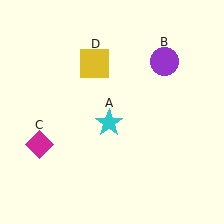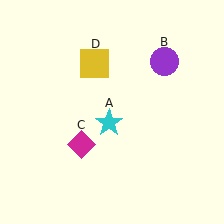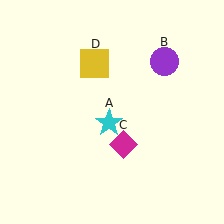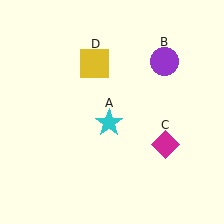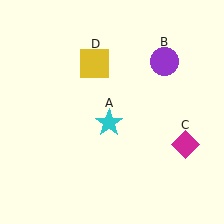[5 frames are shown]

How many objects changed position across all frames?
1 object changed position: magenta diamond (object C).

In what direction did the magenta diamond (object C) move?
The magenta diamond (object C) moved right.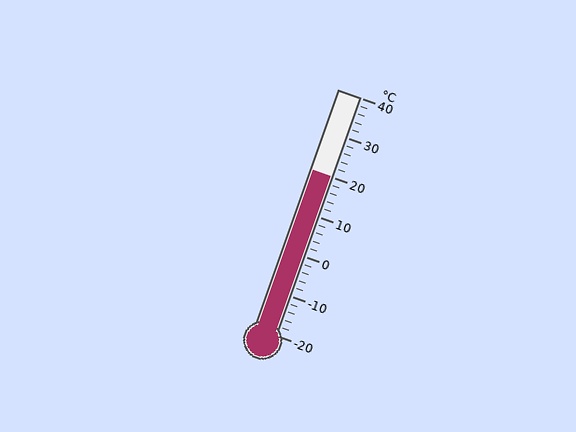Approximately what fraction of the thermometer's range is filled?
The thermometer is filled to approximately 65% of its range.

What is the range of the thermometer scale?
The thermometer scale ranges from -20°C to 40°C.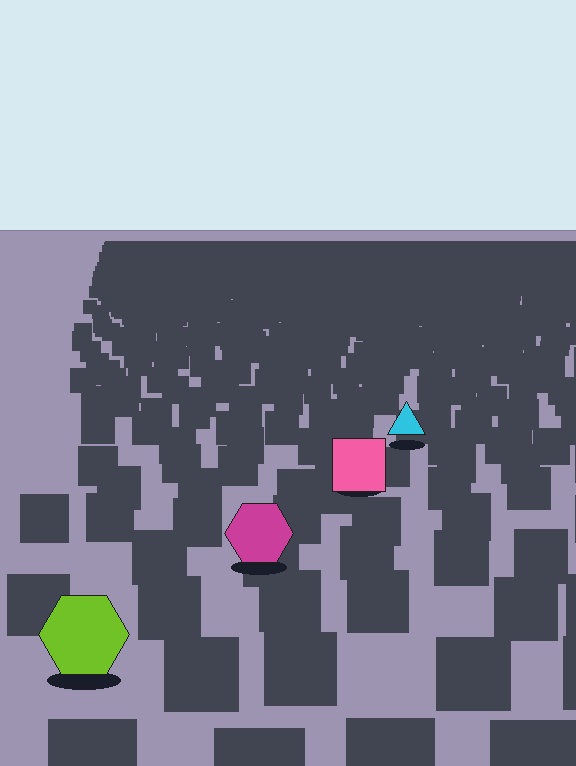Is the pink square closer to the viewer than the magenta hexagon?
No. The magenta hexagon is closer — you can tell from the texture gradient: the ground texture is coarser near it.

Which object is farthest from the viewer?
The cyan triangle is farthest from the viewer. It appears smaller and the ground texture around it is denser.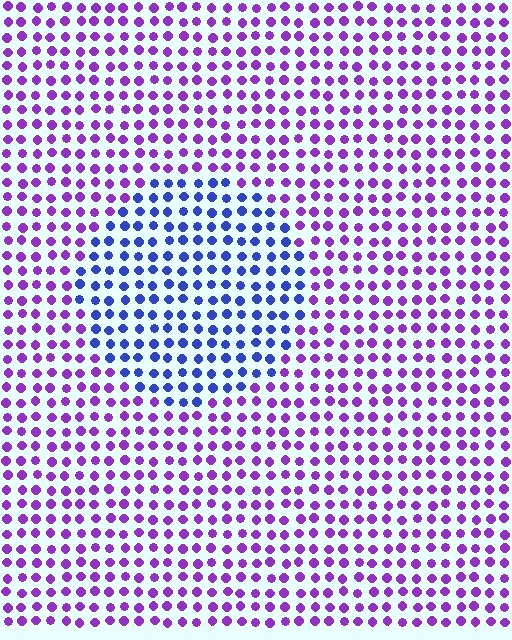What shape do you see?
I see a circle.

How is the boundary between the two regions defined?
The boundary is defined purely by a slight shift in hue (about 49 degrees). Spacing, size, and orientation are identical on both sides.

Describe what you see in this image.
The image is filled with small purple elements in a uniform arrangement. A circle-shaped region is visible where the elements are tinted to a slightly different hue, forming a subtle color boundary.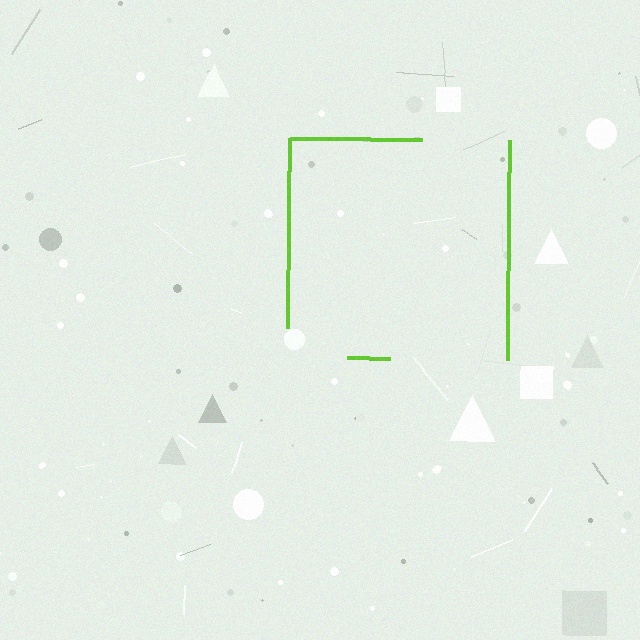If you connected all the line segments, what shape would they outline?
They would outline a square.